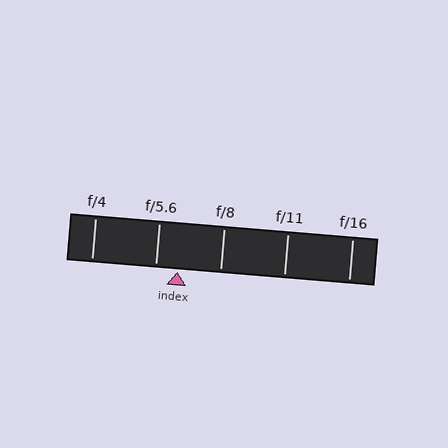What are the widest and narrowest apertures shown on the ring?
The widest aperture shown is f/4 and the narrowest is f/16.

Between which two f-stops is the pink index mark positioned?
The index mark is between f/5.6 and f/8.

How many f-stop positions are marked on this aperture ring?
There are 5 f-stop positions marked.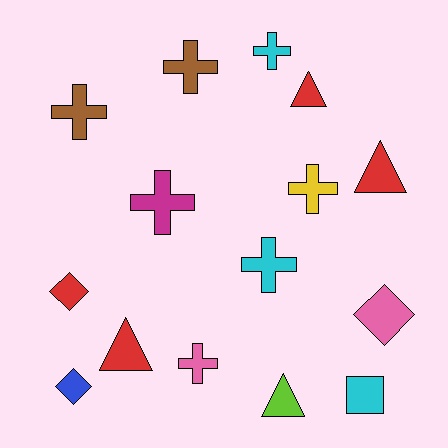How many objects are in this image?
There are 15 objects.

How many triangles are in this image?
There are 4 triangles.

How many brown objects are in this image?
There are 2 brown objects.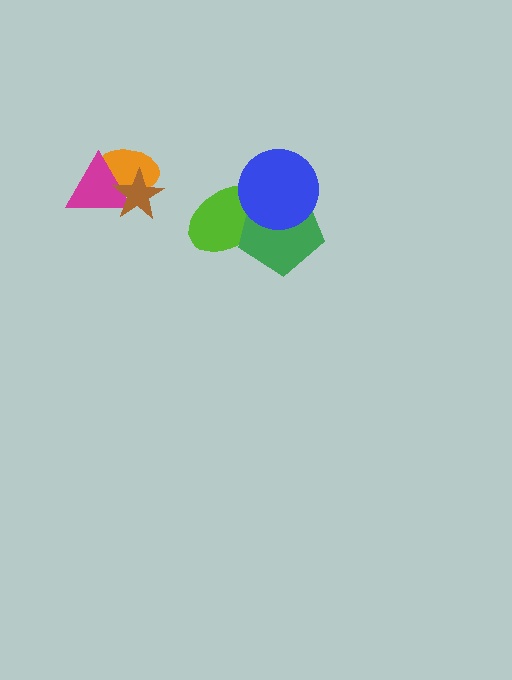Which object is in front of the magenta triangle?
The brown star is in front of the magenta triangle.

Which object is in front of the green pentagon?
The blue circle is in front of the green pentagon.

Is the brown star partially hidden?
No, no other shape covers it.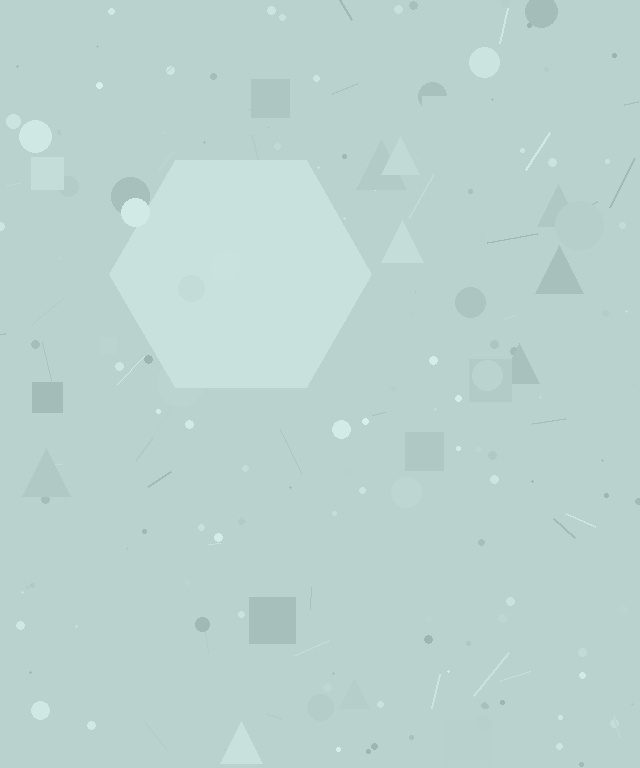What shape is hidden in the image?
A hexagon is hidden in the image.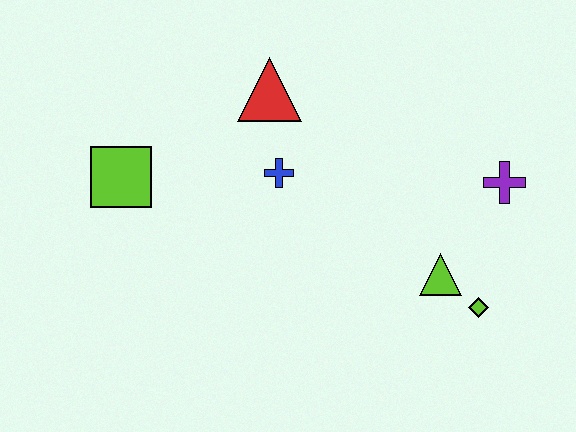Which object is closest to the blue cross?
The red triangle is closest to the blue cross.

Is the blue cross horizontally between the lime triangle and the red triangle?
Yes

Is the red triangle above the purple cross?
Yes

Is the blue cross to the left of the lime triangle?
Yes